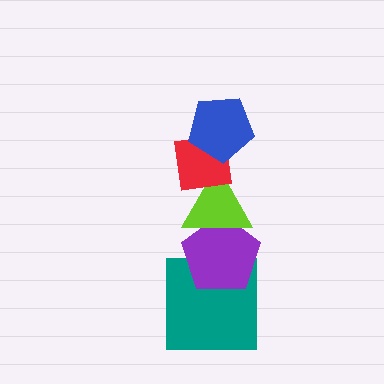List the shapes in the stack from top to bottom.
From top to bottom: the blue pentagon, the red square, the lime triangle, the purple pentagon, the teal square.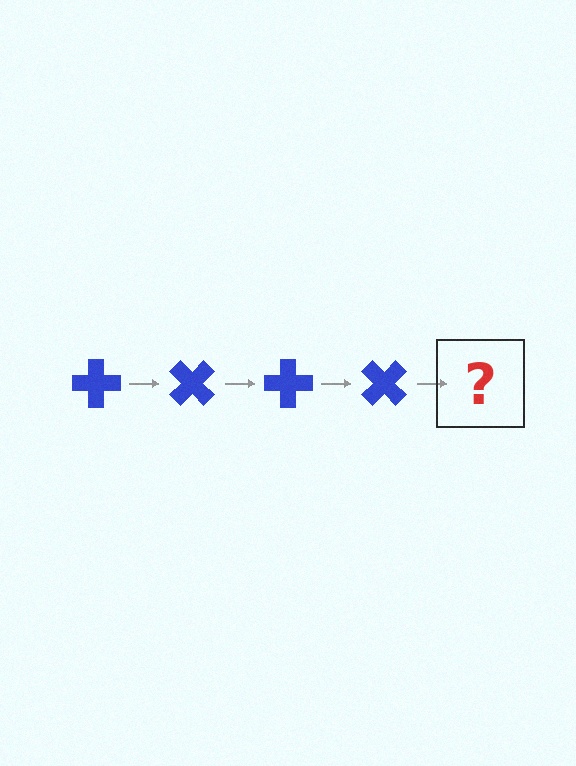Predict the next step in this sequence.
The next step is a blue cross rotated 180 degrees.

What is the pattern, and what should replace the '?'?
The pattern is that the cross rotates 45 degrees each step. The '?' should be a blue cross rotated 180 degrees.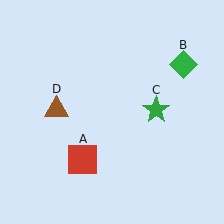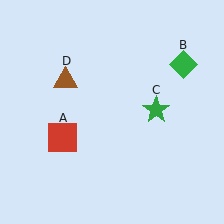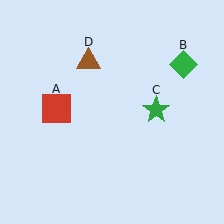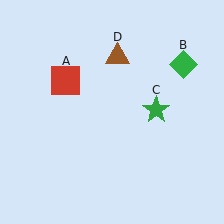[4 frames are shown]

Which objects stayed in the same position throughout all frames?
Green diamond (object B) and green star (object C) remained stationary.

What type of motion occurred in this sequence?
The red square (object A), brown triangle (object D) rotated clockwise around the center of the scene.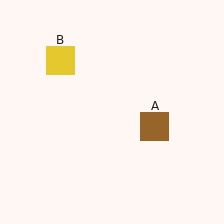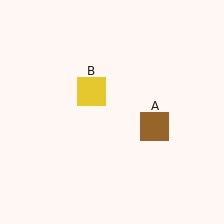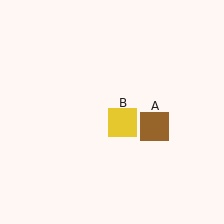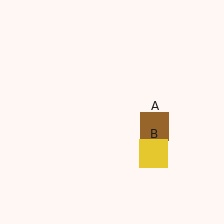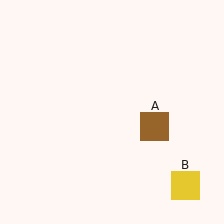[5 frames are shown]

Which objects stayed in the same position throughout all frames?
Brown square (object A) remained stationary.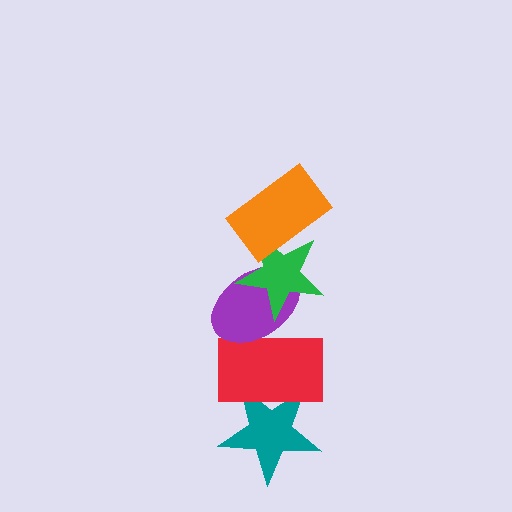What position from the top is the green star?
The green star is 2nd from the top.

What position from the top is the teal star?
The teal star is 5th from the top.